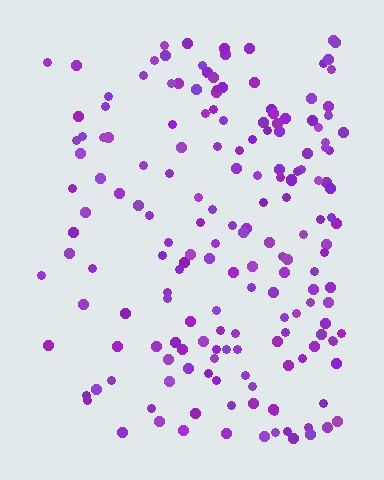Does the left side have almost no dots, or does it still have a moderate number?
Still a moderate number, just noticeably fewer than the right.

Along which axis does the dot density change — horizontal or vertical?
Horizontal.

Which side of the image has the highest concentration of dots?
The right.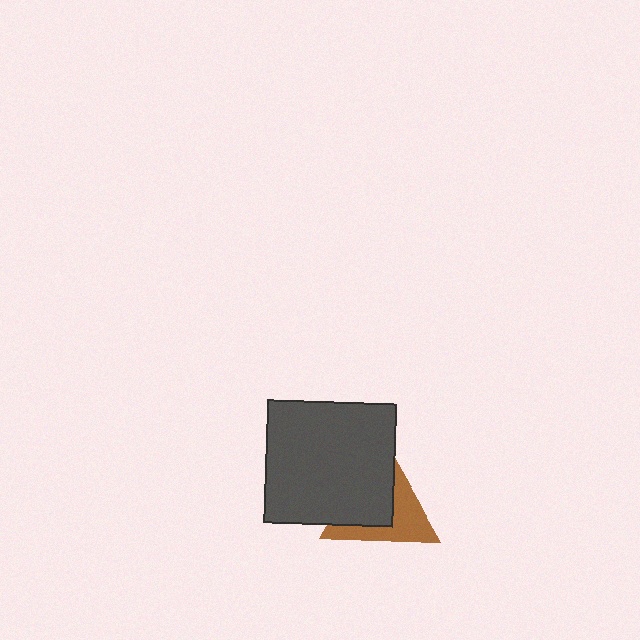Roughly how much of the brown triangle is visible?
About half of it is visible (roughly 47%).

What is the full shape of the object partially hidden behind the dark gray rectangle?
The partially hidden object is a brown triangle.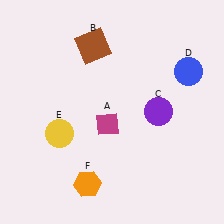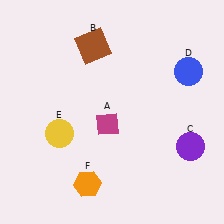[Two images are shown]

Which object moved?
The purple circle (C) moved down.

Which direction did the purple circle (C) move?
The purple circle (C) moved down.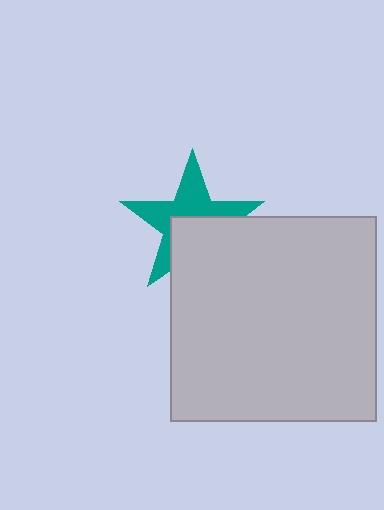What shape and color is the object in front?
The object in front is a light gray square.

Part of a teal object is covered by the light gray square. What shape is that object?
It is a star.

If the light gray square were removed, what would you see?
You would see the complete teal star.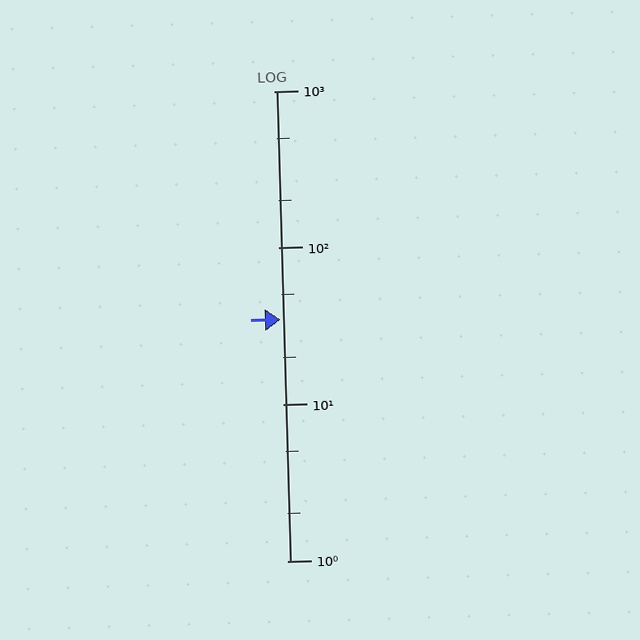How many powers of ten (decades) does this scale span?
The scale spans 3 decades, from 1 to 1000.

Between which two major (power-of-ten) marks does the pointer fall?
The pointer is between 10 and 100.